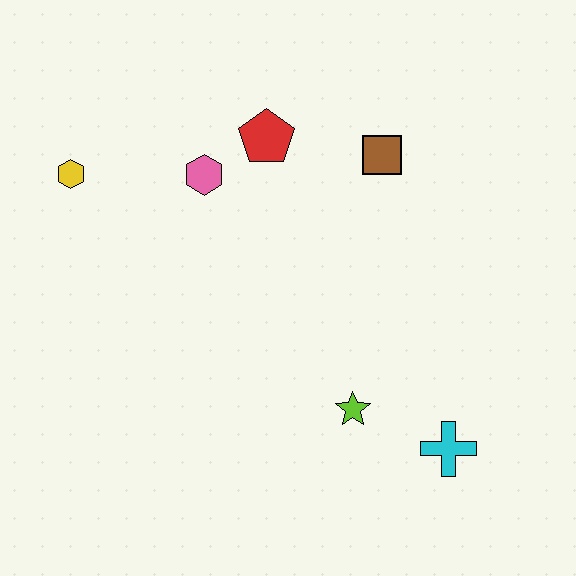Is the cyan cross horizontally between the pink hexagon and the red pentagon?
No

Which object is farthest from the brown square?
The yellow hexagon is farthest from the brown square.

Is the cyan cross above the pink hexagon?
No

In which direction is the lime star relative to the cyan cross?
The lime star is to the left of the cyan cross.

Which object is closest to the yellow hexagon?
The pink hexagon is closest to the yellow hexagon.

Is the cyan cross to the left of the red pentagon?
No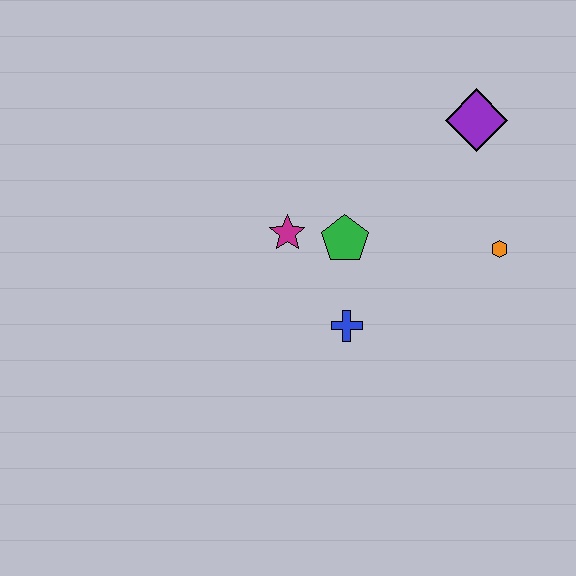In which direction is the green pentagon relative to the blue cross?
The green pentagon is above the blue cross.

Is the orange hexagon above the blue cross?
Yes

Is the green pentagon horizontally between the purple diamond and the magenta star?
Yes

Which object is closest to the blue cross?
The green pentagon is closest to the blue cross.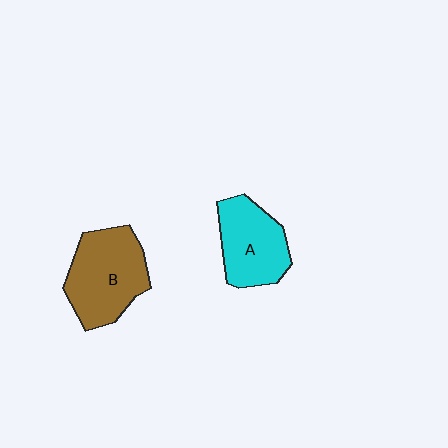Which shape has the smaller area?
Shape A (cyan).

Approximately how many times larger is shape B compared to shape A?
Approximately 1.2 times.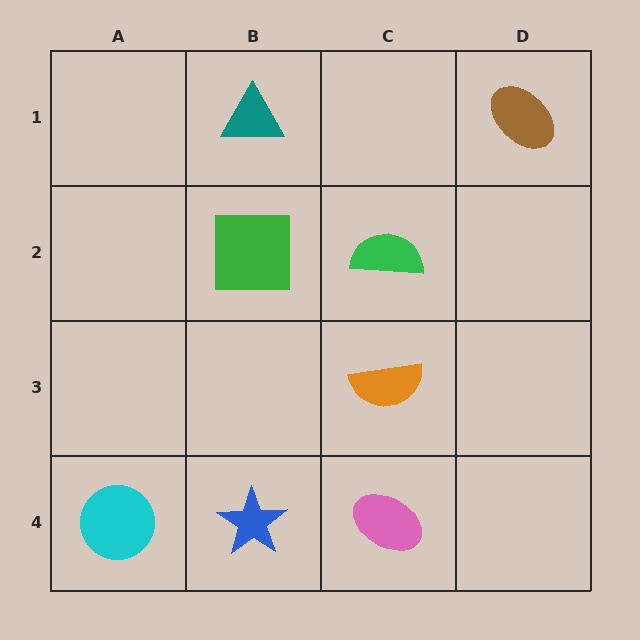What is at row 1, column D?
A brown ellipse.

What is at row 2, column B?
A green square.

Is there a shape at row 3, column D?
No, that cell is empty.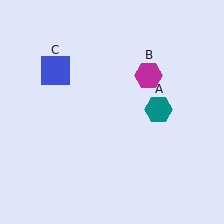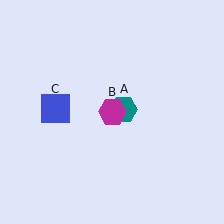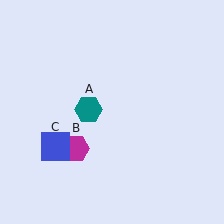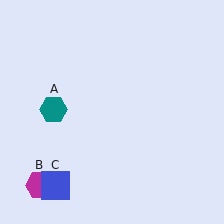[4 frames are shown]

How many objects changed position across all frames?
3 objects changed position: teal hexagon (object A), magenta hexagon (object B), blue square (object C).